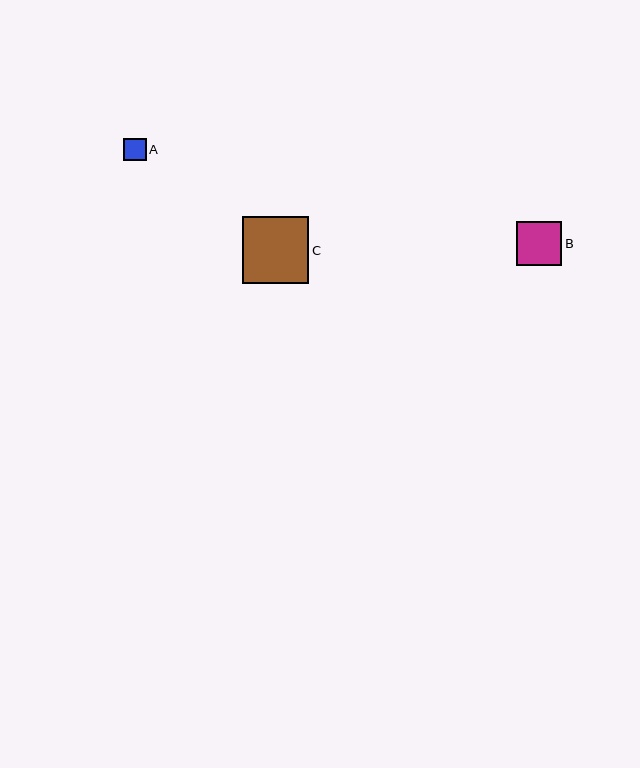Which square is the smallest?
Square A is the smallest with a size of approximately 22 pixels.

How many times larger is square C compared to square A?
Square C is approximately 3.0 times the size of square A.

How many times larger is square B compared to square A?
Square B is approximately 2.0 times the size of square A.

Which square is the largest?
Square C is the largest with a size of approximately 67 pixels.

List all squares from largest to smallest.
From largest to smallest: C, B, A.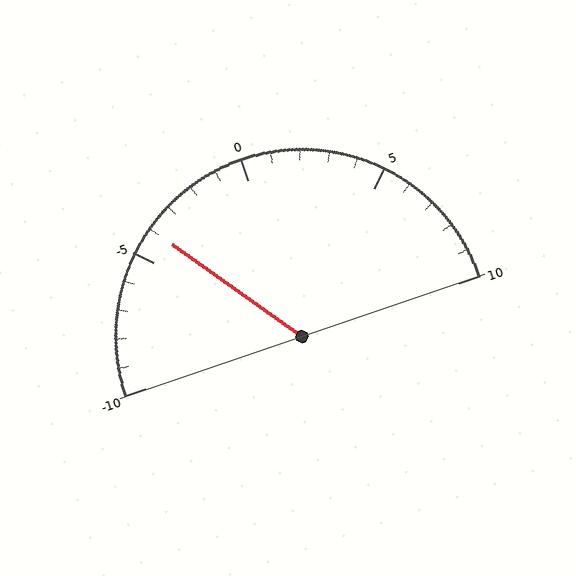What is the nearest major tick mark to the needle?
The nearest major tick mark is -5.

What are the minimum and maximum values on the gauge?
The gauge ranges from -10 to 10.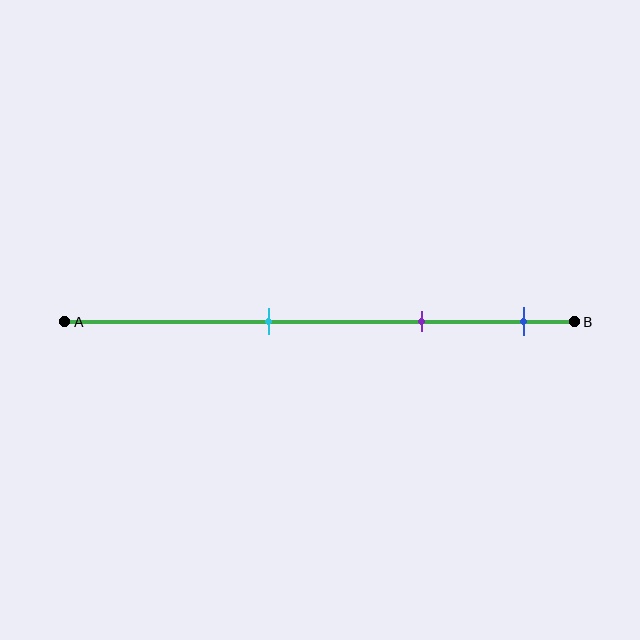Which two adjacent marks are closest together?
The purple and blue marks are the closest adjacent pair.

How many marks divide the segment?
There are 3 marks dividing the segment.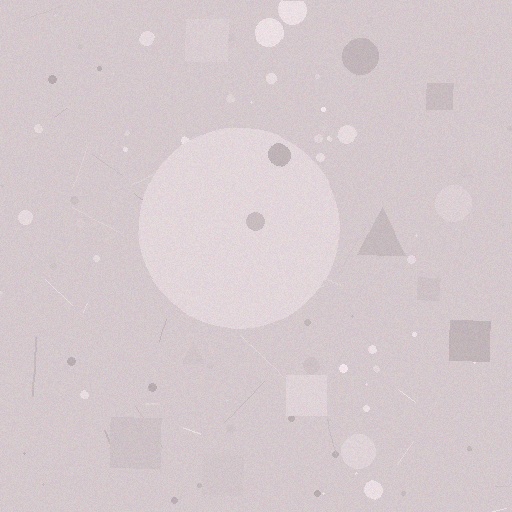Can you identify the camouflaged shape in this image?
The camouflaged shape is a circle.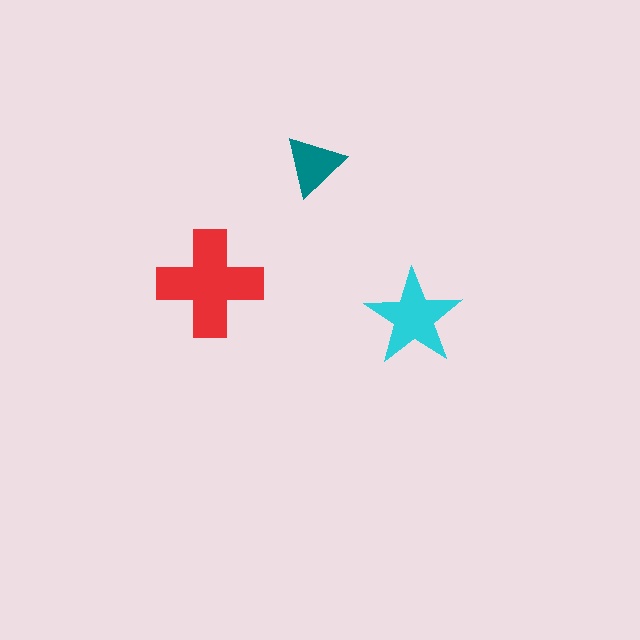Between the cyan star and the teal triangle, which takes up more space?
The cyan star.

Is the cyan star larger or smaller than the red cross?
Smaller.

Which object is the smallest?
The teal triangle.